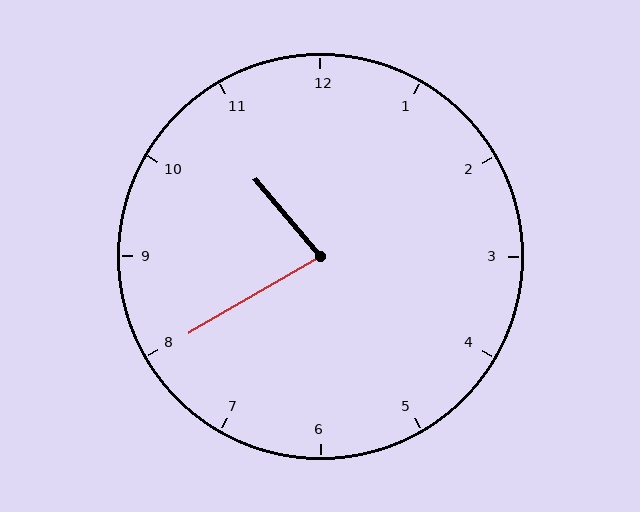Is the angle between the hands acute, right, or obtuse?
It is acute.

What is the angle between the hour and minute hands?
Approximately 80 degrees.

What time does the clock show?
10:40.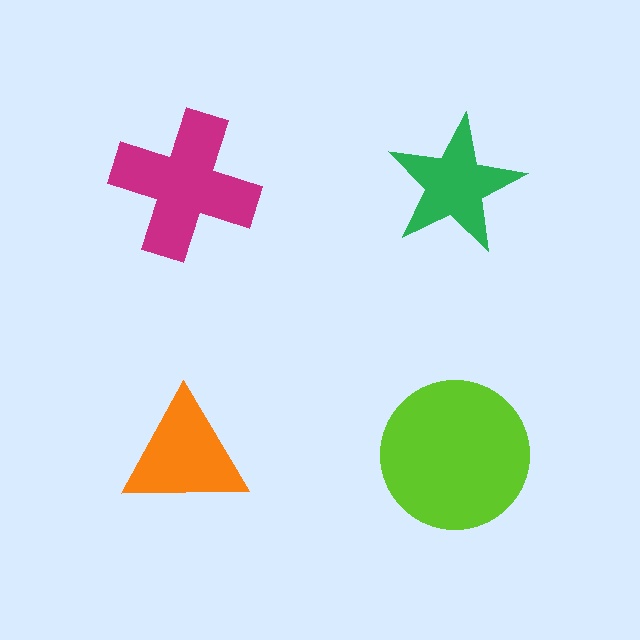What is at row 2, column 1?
An orange triangle.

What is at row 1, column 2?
A green star.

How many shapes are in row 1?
2 shapes.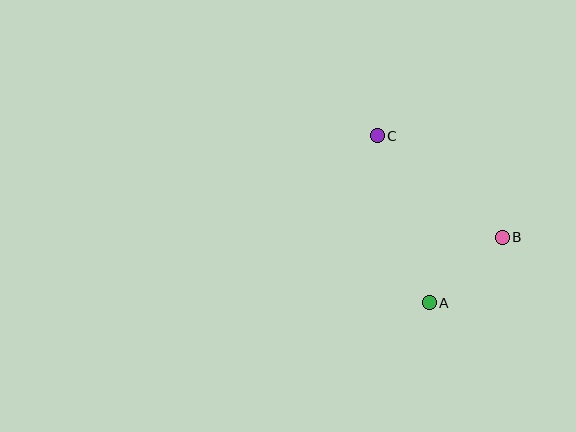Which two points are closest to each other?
Points A and B are closest to each other.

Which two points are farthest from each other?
Points A and C are farthest from each other.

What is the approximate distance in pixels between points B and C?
The distance between B and C is approximately 161 pixels.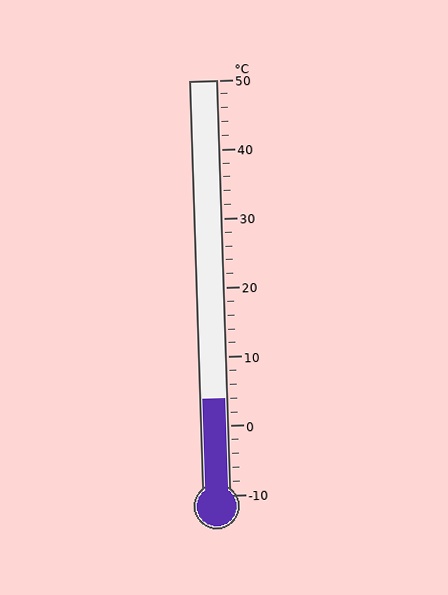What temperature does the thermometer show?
The thermometer shows approximately 4°C.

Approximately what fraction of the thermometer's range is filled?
The thermometer is filled to approximately 25% of its range.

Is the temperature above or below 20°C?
The temperature is below 20°C.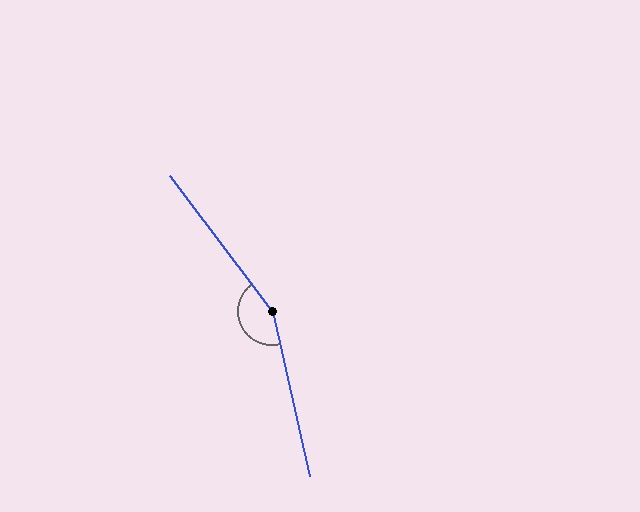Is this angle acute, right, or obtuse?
It is obtuse.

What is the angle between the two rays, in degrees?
Approximately 156 degrees.